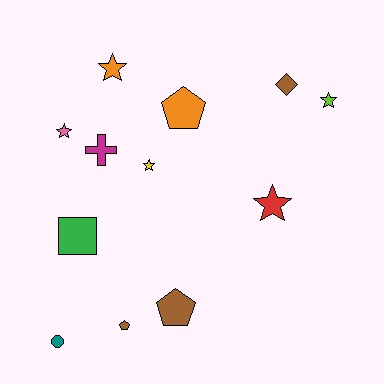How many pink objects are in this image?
There is 1 pink object.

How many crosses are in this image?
There is 1 cross.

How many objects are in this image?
There are 12 objects.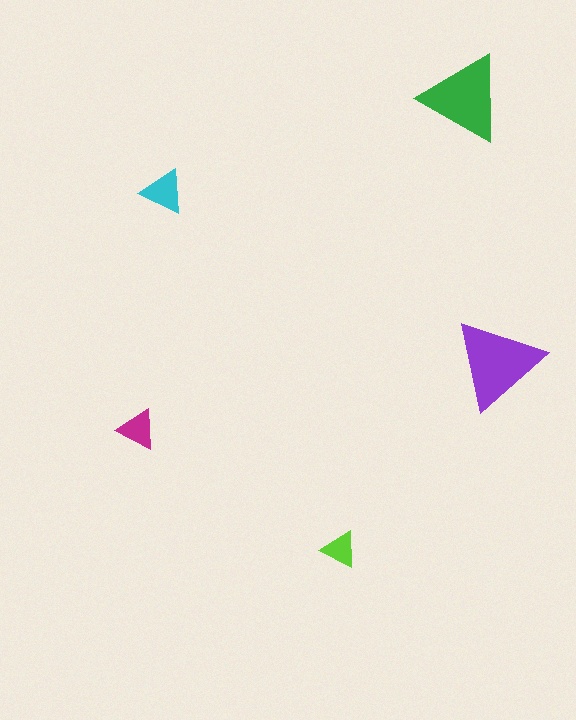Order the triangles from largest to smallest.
the purple one, the green one, the cyan one, the magenta one, the lime one.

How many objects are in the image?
There are 5 objects in the image.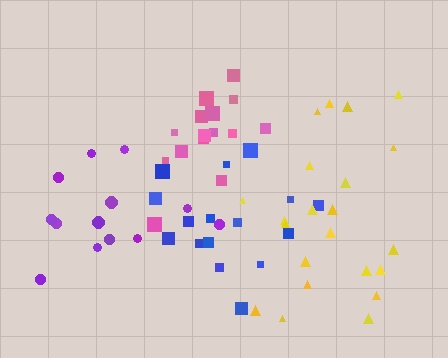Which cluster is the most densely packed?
Pink.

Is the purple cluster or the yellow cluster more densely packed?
Yellow.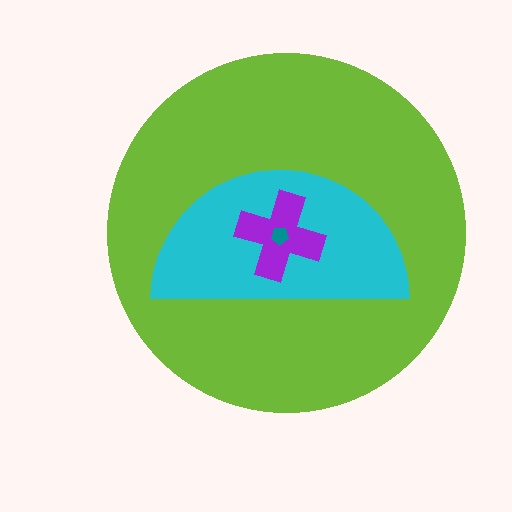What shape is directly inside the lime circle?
The cyan semicircle.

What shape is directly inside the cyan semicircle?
The purple cross.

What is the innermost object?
The teal pentagon.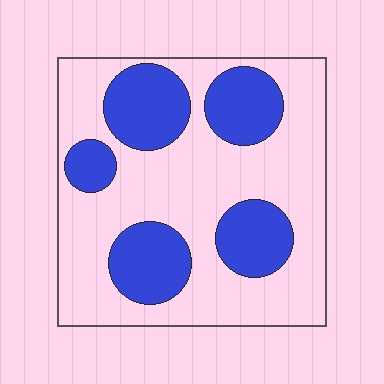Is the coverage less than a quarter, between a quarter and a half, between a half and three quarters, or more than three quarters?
Between a quarter and a half.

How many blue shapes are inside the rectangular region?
5.